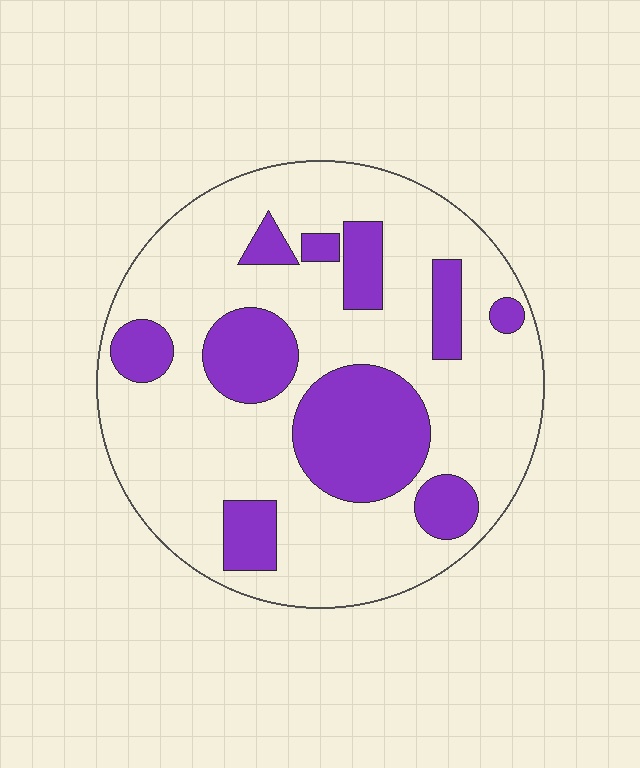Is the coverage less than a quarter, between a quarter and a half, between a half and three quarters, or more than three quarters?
Between a quarter and a half.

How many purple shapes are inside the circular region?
10.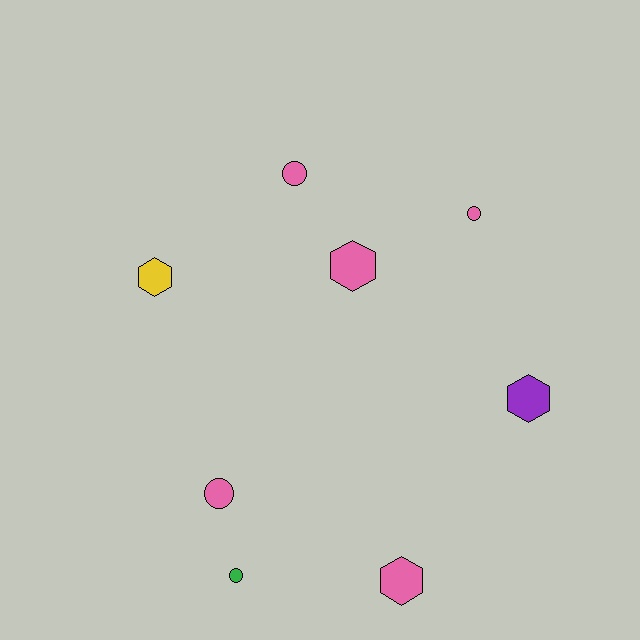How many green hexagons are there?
There are no green hexagons.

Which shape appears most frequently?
Hexagon, with 4 objects.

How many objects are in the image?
There are 8 objects.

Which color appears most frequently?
Pink, with 5 objects.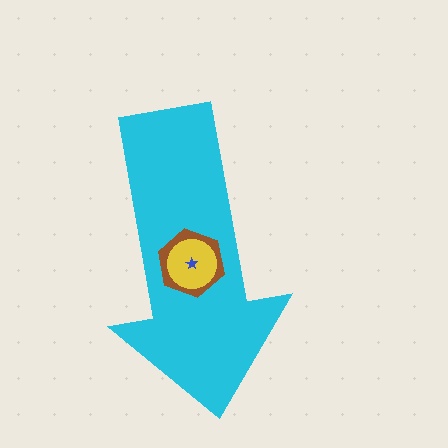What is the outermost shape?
The cyan arrow.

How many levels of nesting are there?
4.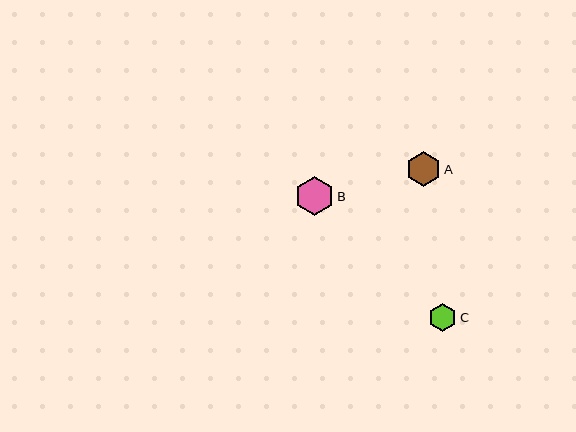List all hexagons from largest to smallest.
From largest to smallest: B, A, C.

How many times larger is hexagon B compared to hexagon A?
Hexagon B is approximately 1.1 times the size of hexagon A.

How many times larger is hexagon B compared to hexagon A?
Hexagon B is approximately 1.1 times the size of hexagon A.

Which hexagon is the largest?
Hexagon B is the largest with a size of approximately 39 pixels.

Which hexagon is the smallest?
Hexagon C is the smallest with a size of approximately 28 pixels.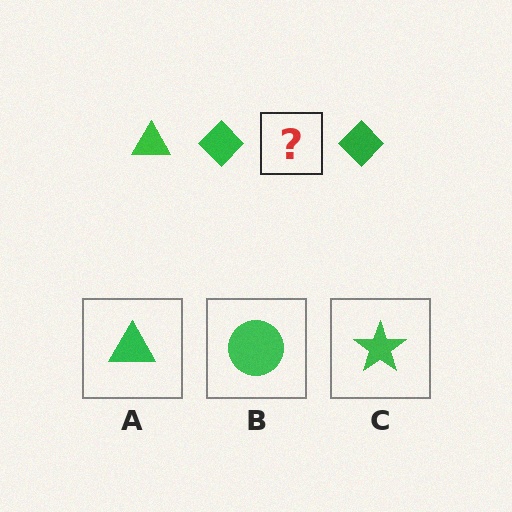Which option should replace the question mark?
Option A.